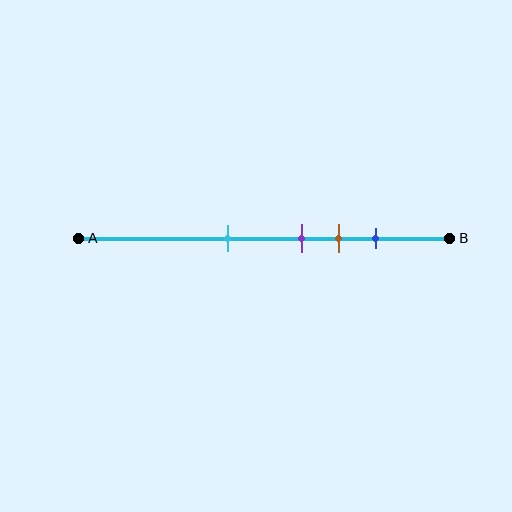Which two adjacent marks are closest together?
The purple and brown marks are the closest adjacent pair.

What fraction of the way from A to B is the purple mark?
The purple mark is approximately 60% (0.6) of the way from A to B.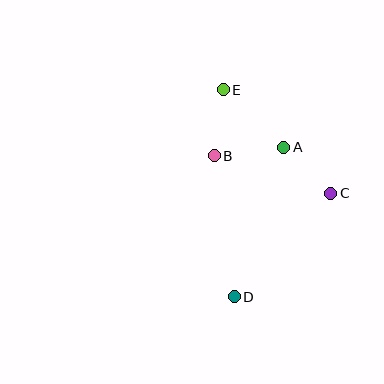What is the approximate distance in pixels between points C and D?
The distance between C and D is approximately 142 pixels.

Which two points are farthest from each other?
Points D and E are farthest from each other.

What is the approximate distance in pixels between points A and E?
The distance between A and E is approximately 83 pixels.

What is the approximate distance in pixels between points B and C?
The distance between B and C is approximately 122 pixels.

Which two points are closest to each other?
Points A and C are closest to each other.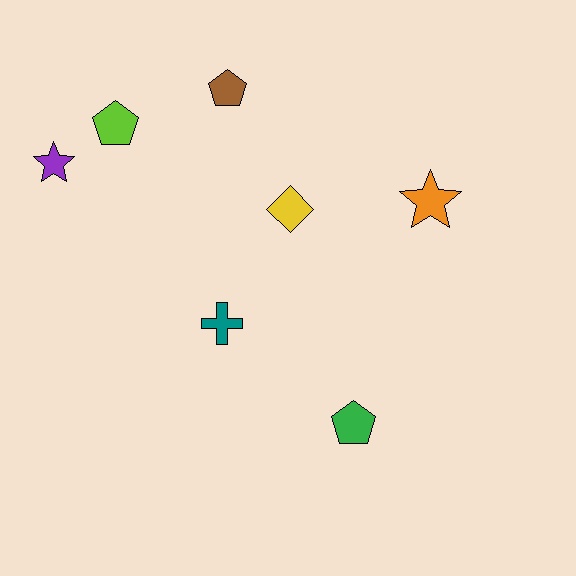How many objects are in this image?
There are 7 objects.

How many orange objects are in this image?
There is 1 orange object.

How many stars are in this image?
There are 2 stars.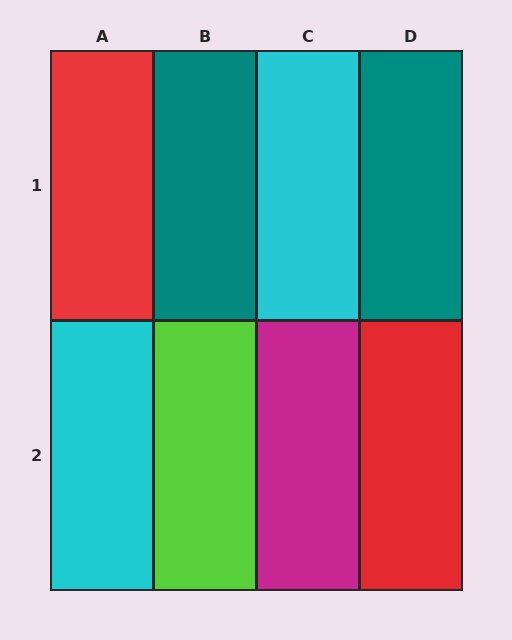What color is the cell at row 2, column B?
Lime.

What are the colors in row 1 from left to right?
Red, teal, cyan, teal.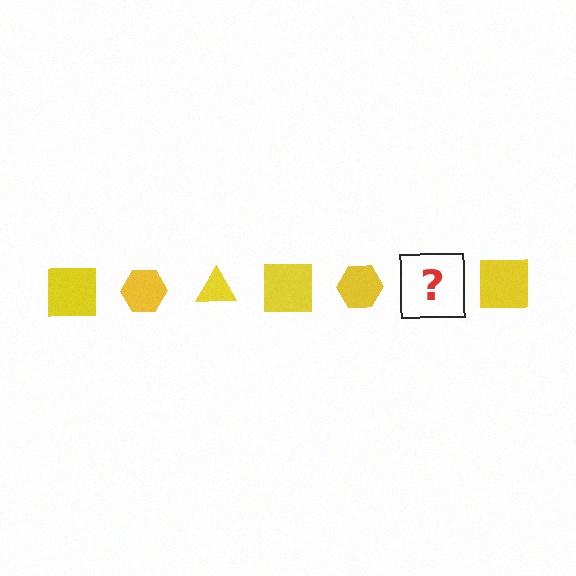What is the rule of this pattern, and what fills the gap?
The rule is that the pattern cycles through square, hexagon, triangle shapes in yellow. The gap should be filled with a yellow triangle.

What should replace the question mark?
The question mark should be replaced with a yellow triangle.